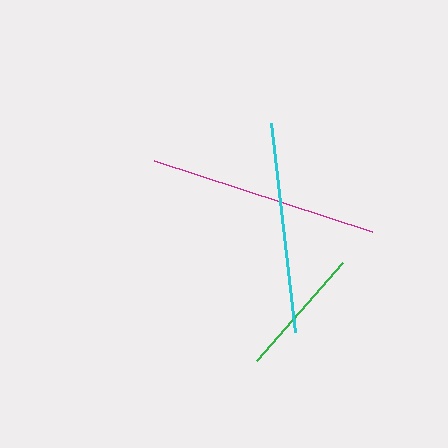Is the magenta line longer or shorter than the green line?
The magenta line is longer than the green line.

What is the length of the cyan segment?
The cyan segment is approximately 211 pixels long.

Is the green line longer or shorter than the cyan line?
The cyan line is longer than the green line.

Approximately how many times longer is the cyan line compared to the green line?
The cyan line is approximately 1.6 times the length of the green line.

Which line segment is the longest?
The magenta line is the longest at approximately 229 pixels.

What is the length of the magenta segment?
The magenta segment is approximately 229 pixels long.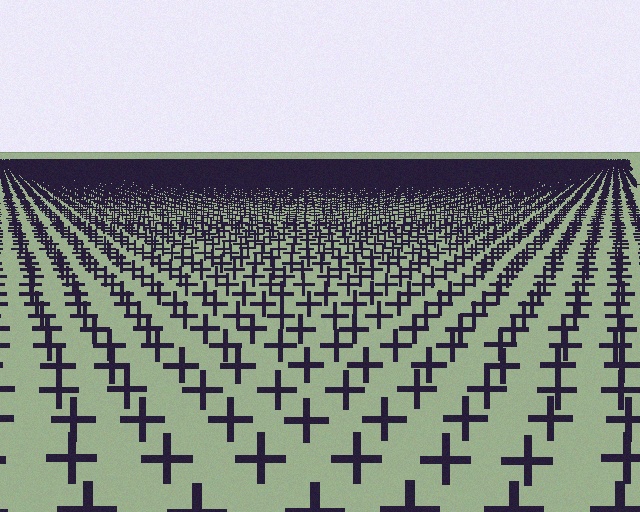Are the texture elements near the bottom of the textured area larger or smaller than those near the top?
Larger. Near the bottom, elements are closer to the viewer and appear at a bigger on-screen size.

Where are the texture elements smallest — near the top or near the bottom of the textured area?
Near the top.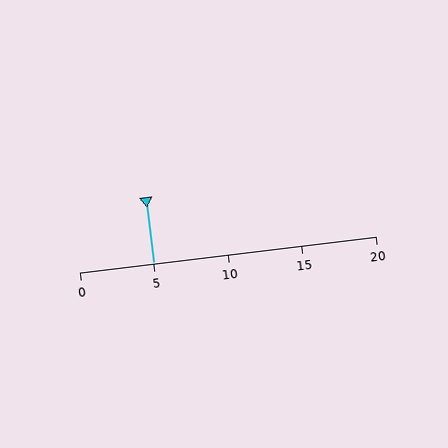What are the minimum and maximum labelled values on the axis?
The axis runs from 0 to 20.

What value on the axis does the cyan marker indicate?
The marker indicates approximately 5.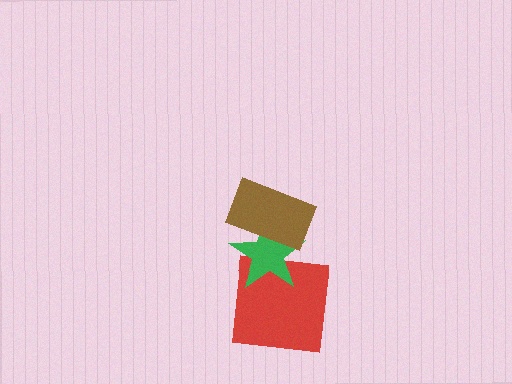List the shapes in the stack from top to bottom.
From top to bottom: the brown rectangle, the green star, the red square.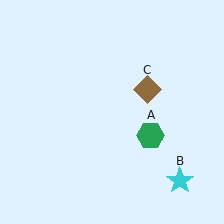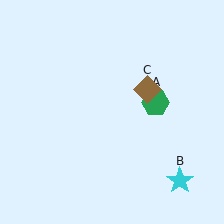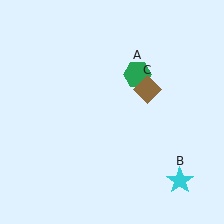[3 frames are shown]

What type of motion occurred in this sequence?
The green hexagon (object A) rotated counterclockwise around the center of the scene.